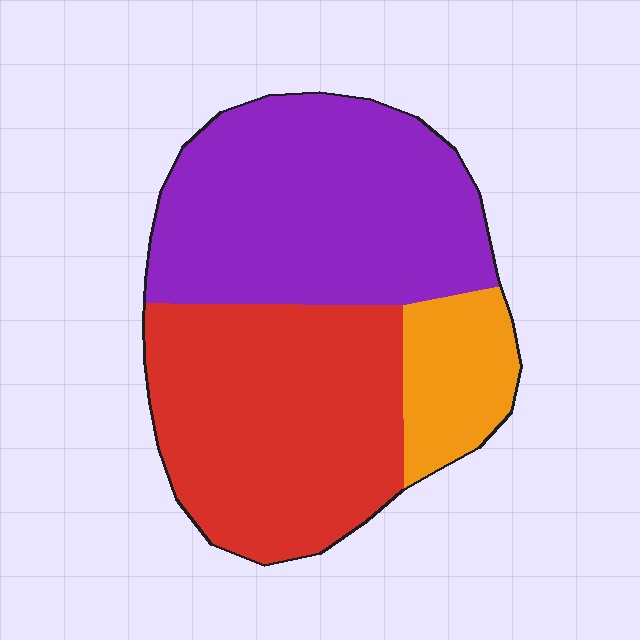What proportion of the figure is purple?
Purple covers about 45% of the figure.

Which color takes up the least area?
Orange, at roughly 15%.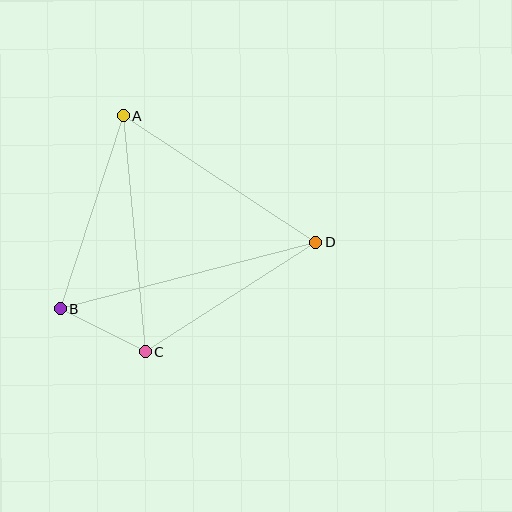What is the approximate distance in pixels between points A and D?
The distance between A and D is approximately 230 pixels.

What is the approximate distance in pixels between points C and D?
The distance between C and D is approximately 202 pixels.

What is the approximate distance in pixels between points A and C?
The distance between A and C is approximately 237 pixels.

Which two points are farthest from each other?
Points B and D are farthest from each other.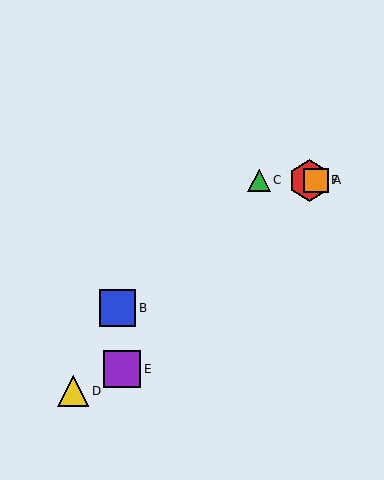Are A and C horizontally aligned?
Yes, both are at y≈180.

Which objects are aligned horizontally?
Objects A, C, F are aligned horizontally.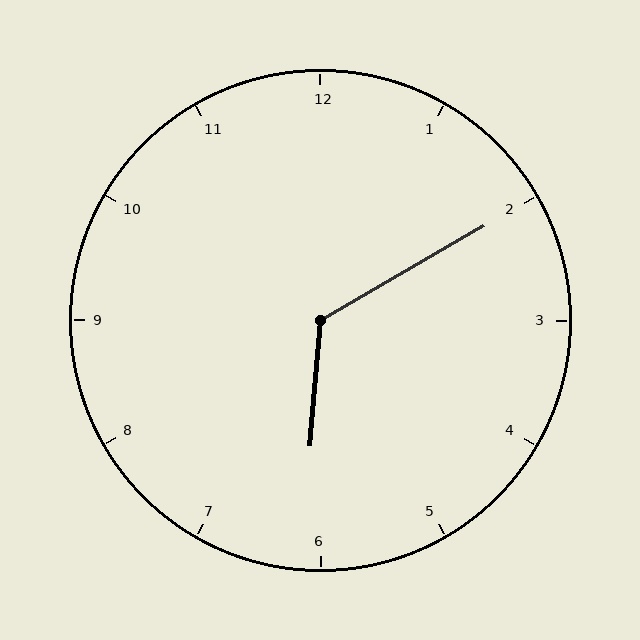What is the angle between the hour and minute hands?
Approximately 125 degrees.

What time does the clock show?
6:10.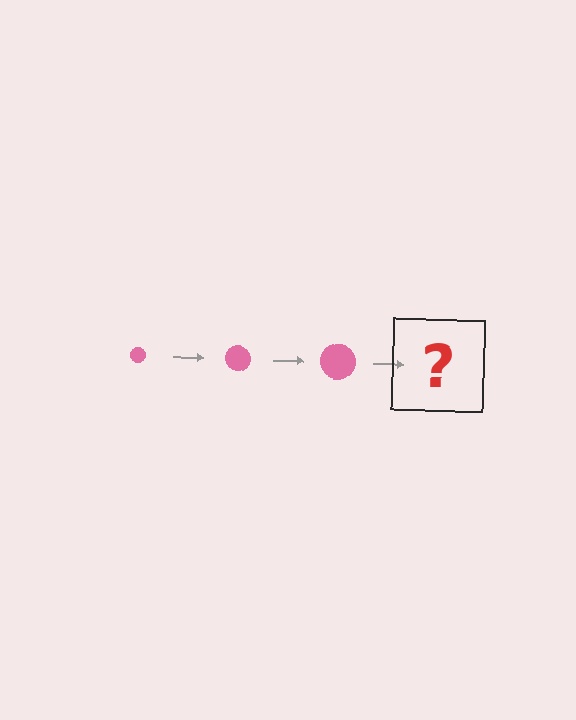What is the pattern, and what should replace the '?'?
The pattern is that the circle gets progressively larger each step. The '?' should be a pink circle, larger than the previous one.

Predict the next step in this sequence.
The next step is a pink circle, larger than the previous one.